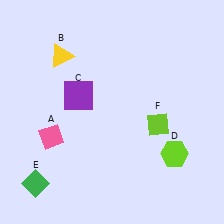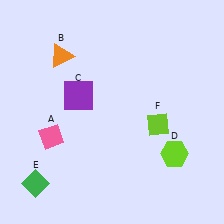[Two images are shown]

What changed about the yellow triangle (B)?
In Image 1, B is yellow. In Image 2, it changed to orange.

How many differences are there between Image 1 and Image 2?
There is 1 difference between the two images.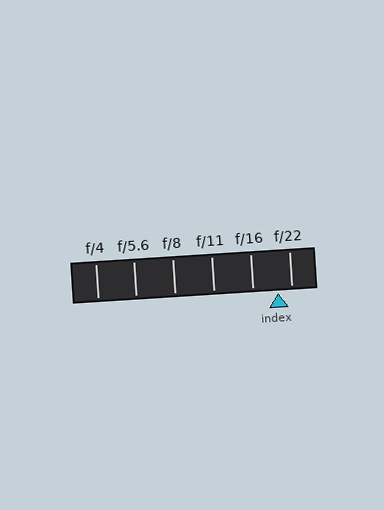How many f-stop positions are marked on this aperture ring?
There are 6 f-stop positions marked.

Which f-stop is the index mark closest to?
The index mark is closest to f/22.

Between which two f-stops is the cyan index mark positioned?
The index mark is between f/16 and f/22.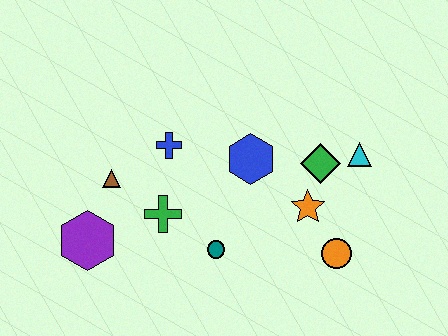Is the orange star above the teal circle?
Yes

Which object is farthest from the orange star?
The purple hexagon is farthest from the orange star.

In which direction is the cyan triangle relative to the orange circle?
The cyan triangle is above the orange circle.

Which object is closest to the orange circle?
The orange star is closest to the orange circle.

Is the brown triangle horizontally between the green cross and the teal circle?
No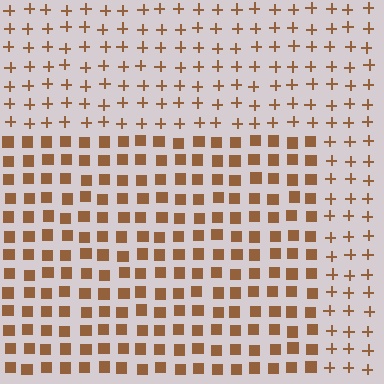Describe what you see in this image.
The image is filled with small brown elements arranged in a uniform grid. A rectangle-shaped region contains squares, while the surrounding area contains plus signs. The boundary is defined purely by the change in element shape.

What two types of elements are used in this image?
The image uses squares inside the rectangle region and plus signs outside it.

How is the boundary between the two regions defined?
The boundary is defined by a change in element shape: squares inside vs. plus signs outside. All elements share the same color and spacing.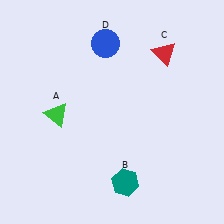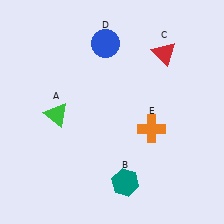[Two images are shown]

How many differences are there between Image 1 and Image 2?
There is 1 difference between the two images.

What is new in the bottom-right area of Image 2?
An orange cross (E) was added in the bottom-right area of Image 2.